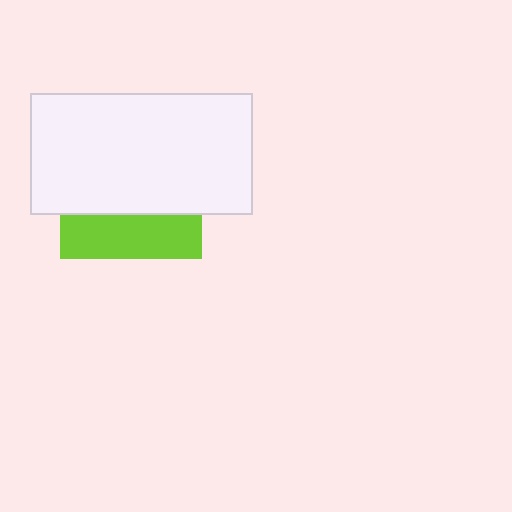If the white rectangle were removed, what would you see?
You would see the complete lime square.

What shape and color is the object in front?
The object in front is a white rectangle.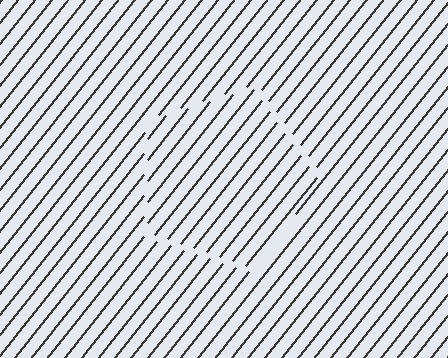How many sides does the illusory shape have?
5 sides — the line-ends trace a pentagon.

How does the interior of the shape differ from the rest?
The interior of the shape contains the same grating, shifted by half a period — the contour is defined by the phase discontinuity where line-ends from the inner and outer gratings abut.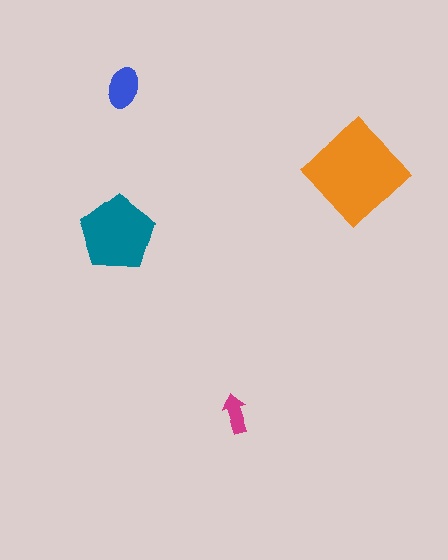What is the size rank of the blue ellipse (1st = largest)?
3rd.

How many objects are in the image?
There are 4 objects in the image.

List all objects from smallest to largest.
The magenta arrow, the blue ellipse, the teal pentagon, the orange diamond.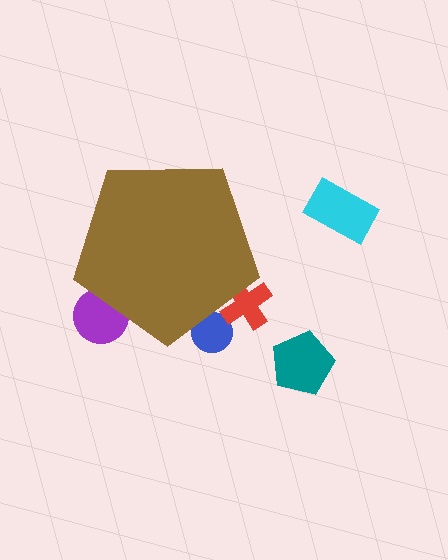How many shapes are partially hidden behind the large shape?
3 shapes are partially hidden.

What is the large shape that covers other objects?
A brown pentagon.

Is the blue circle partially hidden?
Yes, the blue circle is partially hidden behind the brown pentagon.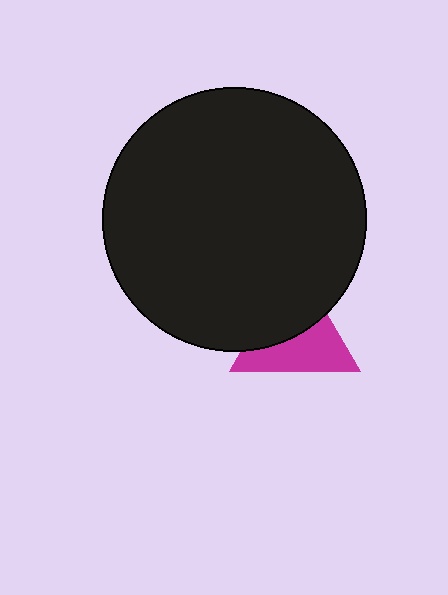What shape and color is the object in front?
The object in front is a black circle.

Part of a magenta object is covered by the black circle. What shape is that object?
It is a triangle.